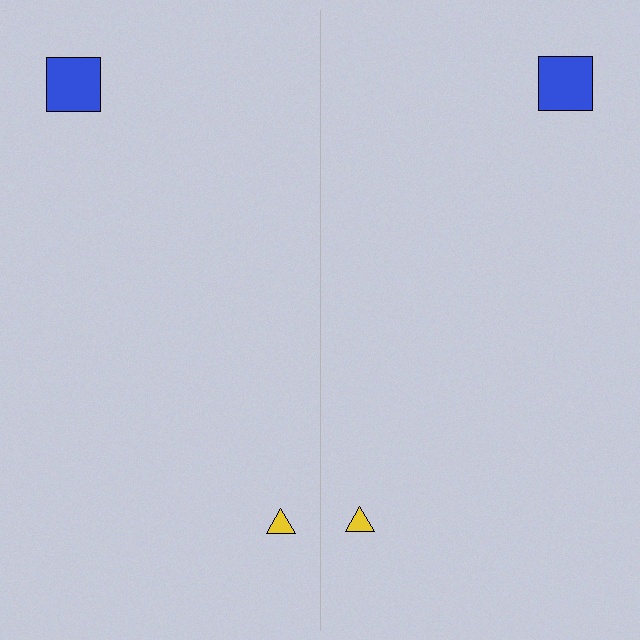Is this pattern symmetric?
Yes, this pattern has bilateral (reflection) symmetry.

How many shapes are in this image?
There are 4 shapes in this image.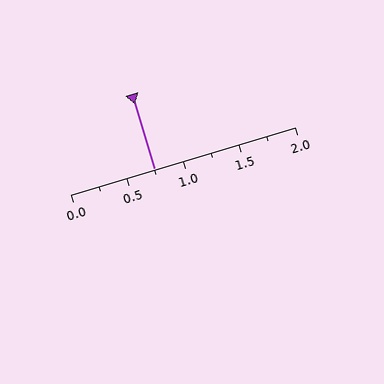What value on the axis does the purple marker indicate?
The marker indicates approximately 0.75.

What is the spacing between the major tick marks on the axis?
The major ticks are spaced 0.5 apart.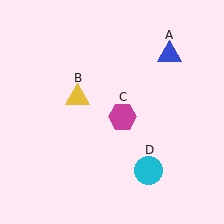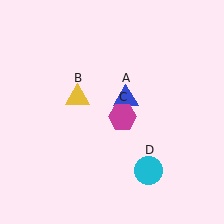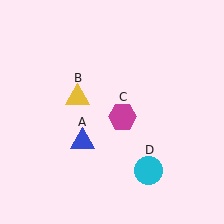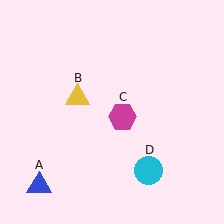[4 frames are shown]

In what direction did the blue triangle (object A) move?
The blue triangle (object A) moved down and to the left.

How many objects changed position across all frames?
1 object changed position: blue triangle (object A).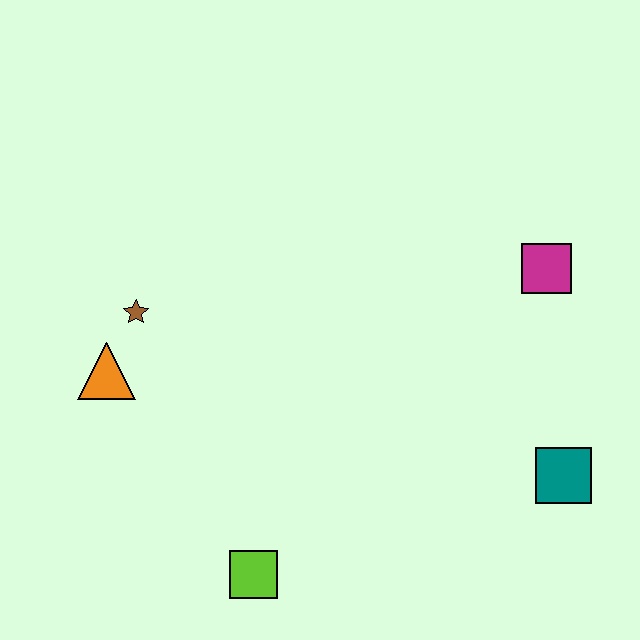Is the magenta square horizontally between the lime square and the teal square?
Yes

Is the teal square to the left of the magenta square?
No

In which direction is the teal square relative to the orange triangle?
The teal square is to the right of the orange triangle.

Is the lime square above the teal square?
No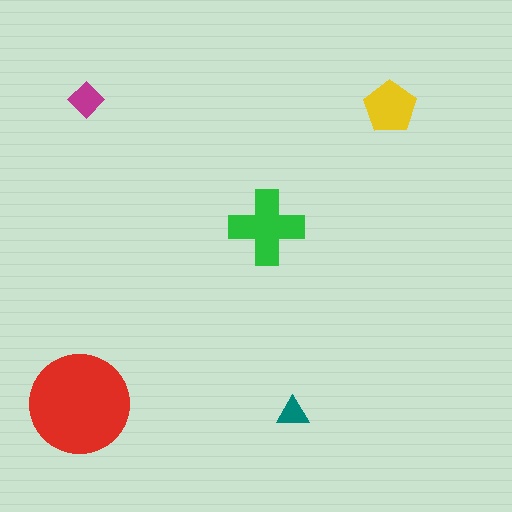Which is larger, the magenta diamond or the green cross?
The green cross.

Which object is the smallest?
The teal triangle.